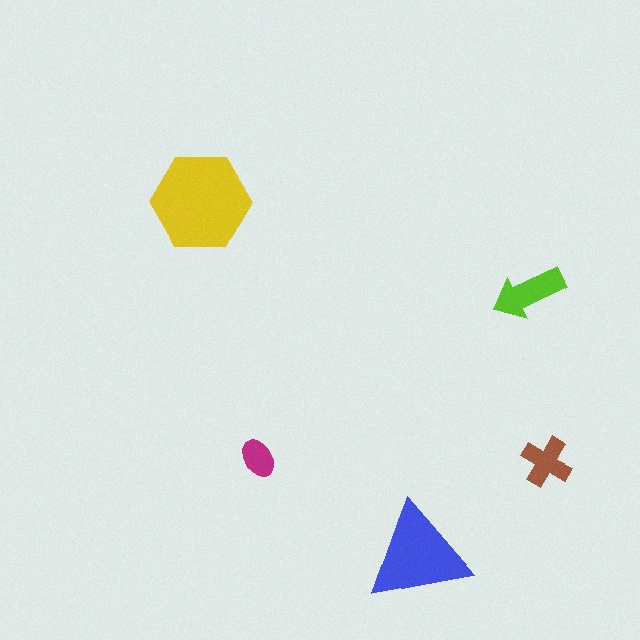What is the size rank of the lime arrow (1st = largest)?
3rd.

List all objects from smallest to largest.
The magenta ellipse, the brown cross, the lime arrow, the blue triangle, the yellow hexagon.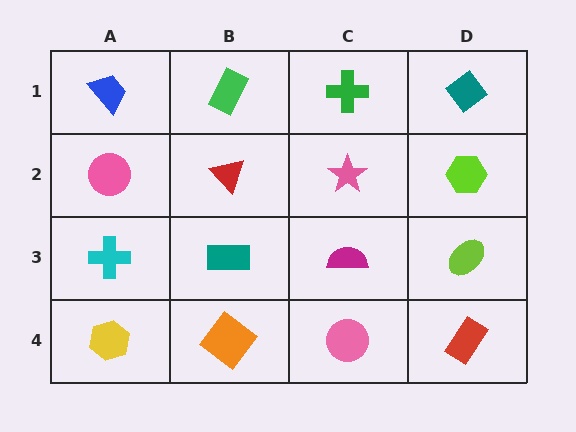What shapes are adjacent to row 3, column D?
A lime hexagon (row 2, column D), a red rectangle (row 4, column D), a magenta semicircle (row 3, column C).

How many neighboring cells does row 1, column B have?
3.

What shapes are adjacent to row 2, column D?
A teal diamond (row 1, column D), a lime ellipse (row 3, column D), a pink star (row 2, column C).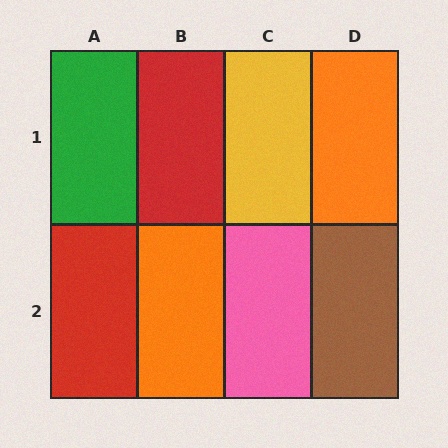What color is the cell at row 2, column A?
Red.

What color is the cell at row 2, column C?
Pink.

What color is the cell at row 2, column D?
Brown.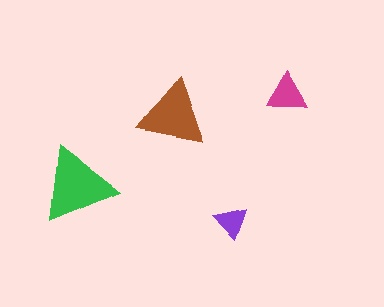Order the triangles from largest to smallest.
the green one, the brown one, the magenta one, the purple one.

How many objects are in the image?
There are 4 objects in the image.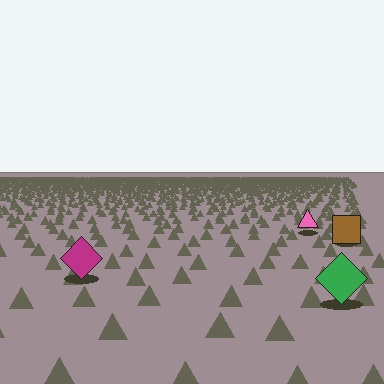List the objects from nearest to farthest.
From nearest to farthest: the green diamond, the magenta diamond, the brown square, the pink triangle.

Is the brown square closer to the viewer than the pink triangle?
Yes. The brown square is closer — you can tell from the texture gradient: the ground texture is coarser near it.